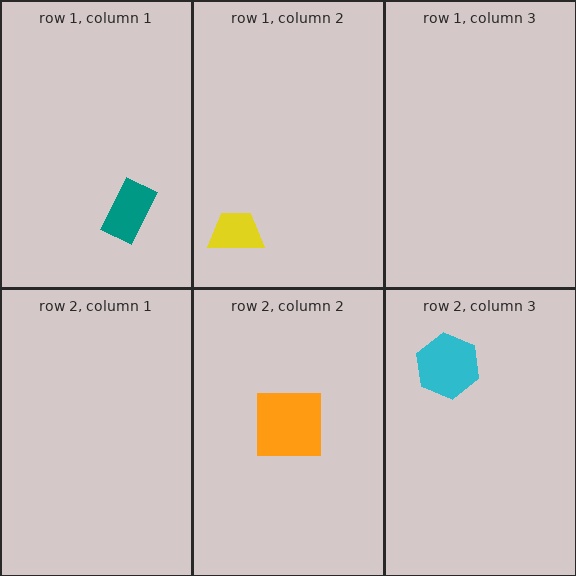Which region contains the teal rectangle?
The row 1, column 1 region.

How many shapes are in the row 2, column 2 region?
1.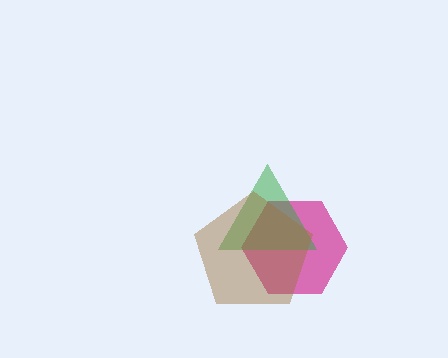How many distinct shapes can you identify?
There are 3 distinct shapes: a magenta hexagon, a green triangle, a brown pentagon.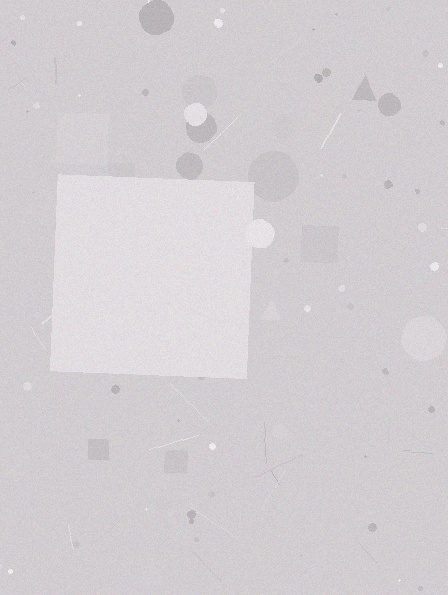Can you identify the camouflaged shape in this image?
The camouflaged shape is a square.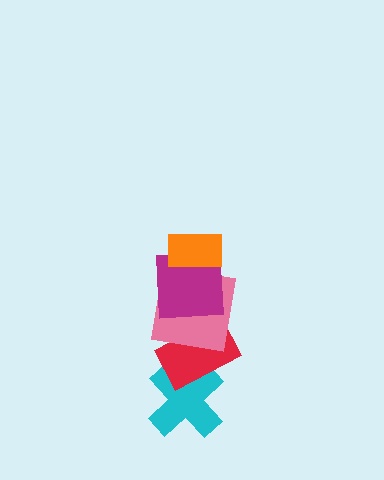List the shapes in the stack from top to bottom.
From top to bottom: the orange rectangle, the magenta square, the pink square, the red rectangle, the cyan cross.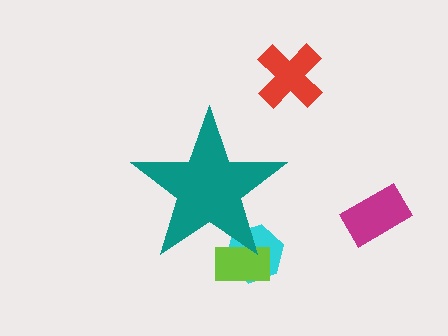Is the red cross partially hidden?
No, the red cross is fully visible.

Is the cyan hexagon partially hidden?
Yes, the cyan hexagon is partially hidden behind the teal star.